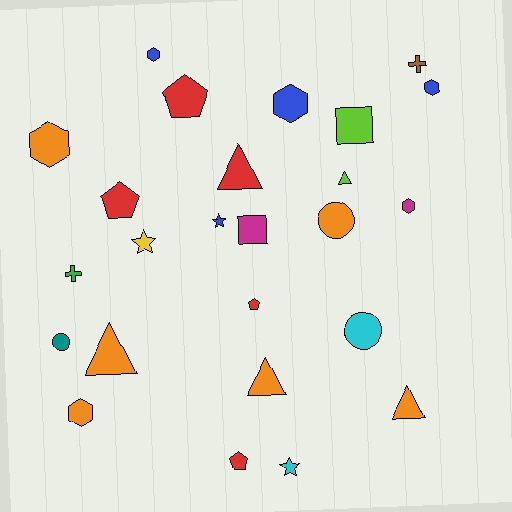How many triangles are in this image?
There are 5 triangles.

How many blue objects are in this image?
There are 4 blue objects.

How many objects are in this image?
There are 25 objects.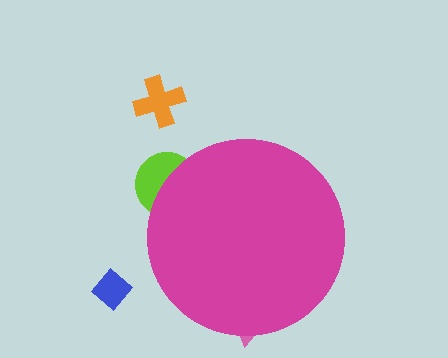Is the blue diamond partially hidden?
No, the blue diamond is fully visible.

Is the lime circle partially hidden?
Yes, the lime circle is partially hidden behind the magenta circle.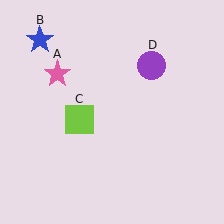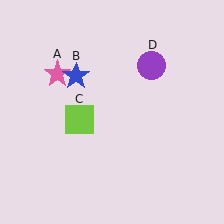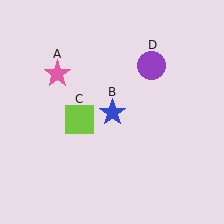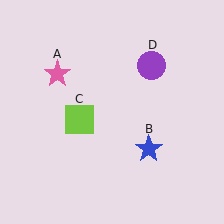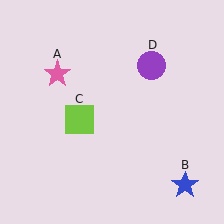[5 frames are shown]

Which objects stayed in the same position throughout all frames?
Pink star (object A) and lime square (object C) and purple circle (object D) remained stationary.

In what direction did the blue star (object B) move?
The blue star (object B) moved down and to the right.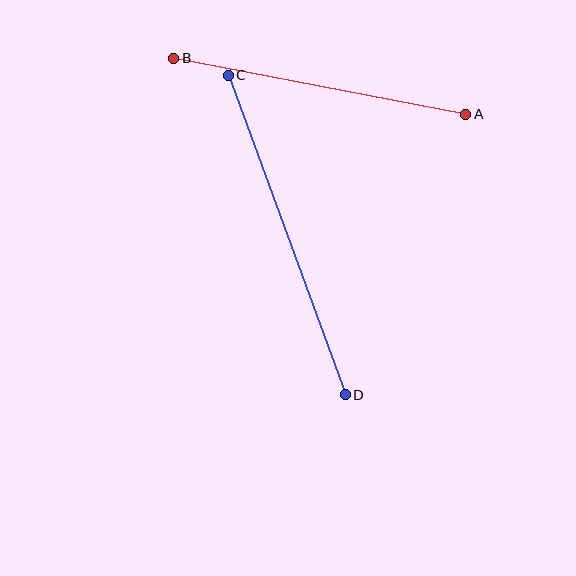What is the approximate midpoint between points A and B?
The midpoint is at approximately (320, 86) pixels.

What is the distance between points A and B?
The distance is approximately 297 pixels.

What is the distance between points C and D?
The distance is approximately 340 pixels.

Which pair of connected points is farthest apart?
Points C and D are farthest apart.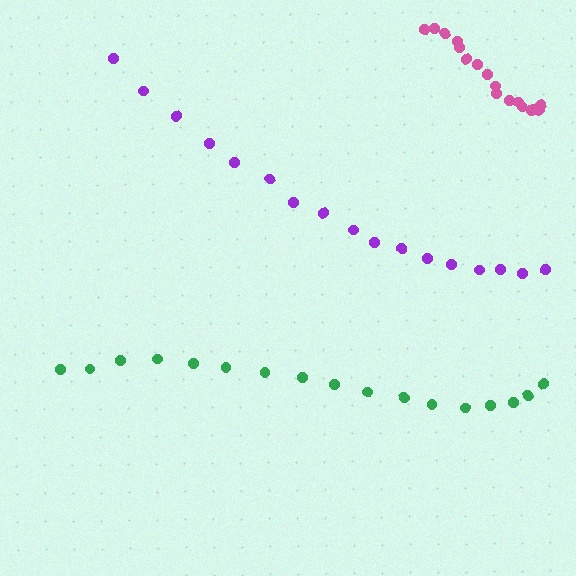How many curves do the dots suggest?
There are 3 distinct paths.